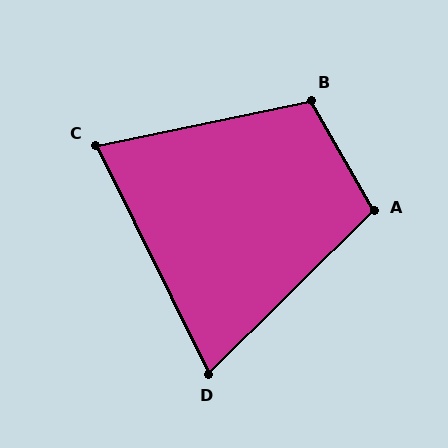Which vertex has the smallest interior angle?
D, at approximately 72 degrees.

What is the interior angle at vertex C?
Approximately 75 degrees (acute).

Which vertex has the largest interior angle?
B, at approximately 108 degrees.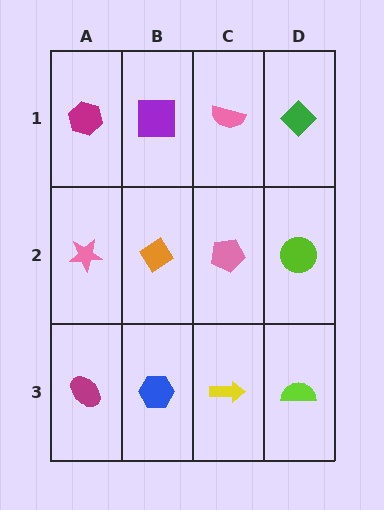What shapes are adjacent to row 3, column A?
A pink star (row 2, column A), a blue hexagon (row 3, column B).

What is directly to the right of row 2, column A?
An orange diamond.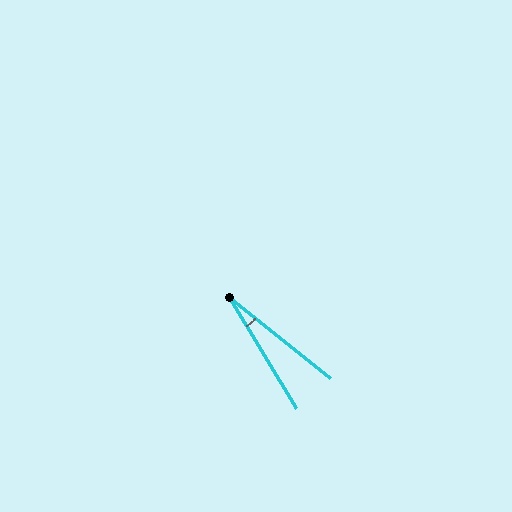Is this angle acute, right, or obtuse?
It is acute.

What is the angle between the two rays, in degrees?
Approximately 20 degrees.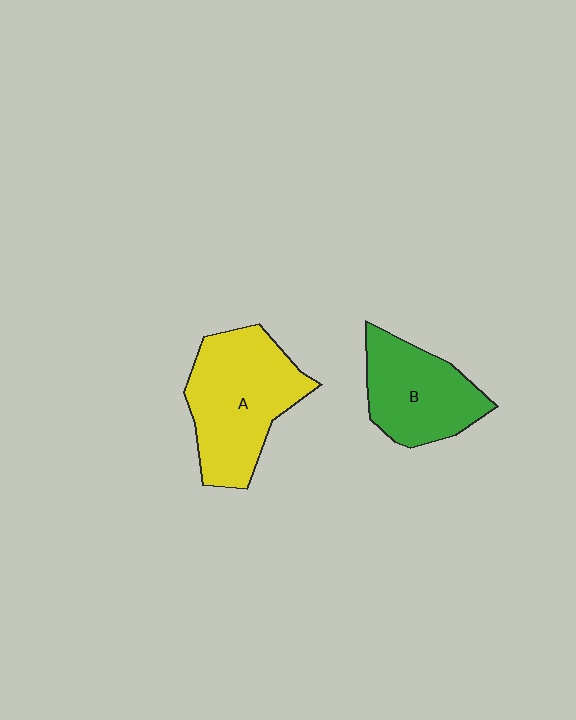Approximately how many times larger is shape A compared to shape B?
Approximately 1.3 times.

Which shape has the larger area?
Shape A (yellow).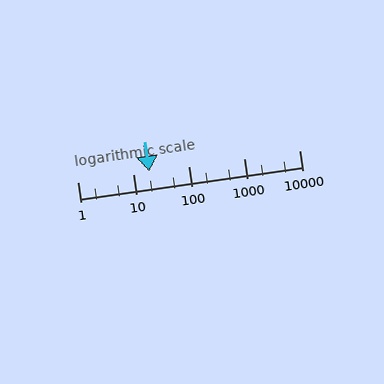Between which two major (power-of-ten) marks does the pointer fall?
The pointer is between 10 and 100.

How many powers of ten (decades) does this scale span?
The scale spans 4 decades, from 1 to 10000.